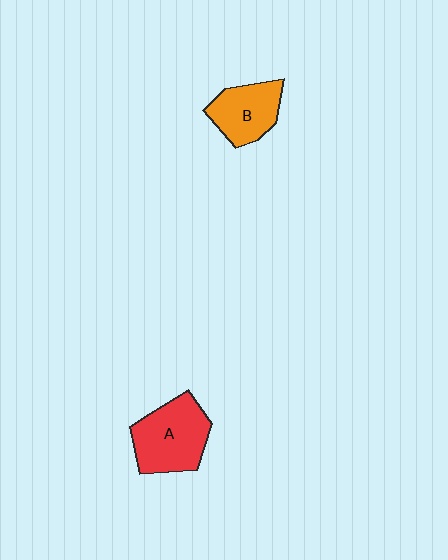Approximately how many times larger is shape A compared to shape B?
Approximately 1.4 times.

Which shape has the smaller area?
Shape B (orange).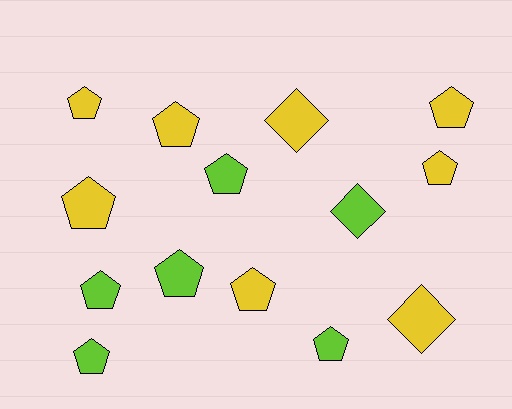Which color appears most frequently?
Yellow, with 8 objects.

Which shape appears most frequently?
Pentagon, with 11 objects.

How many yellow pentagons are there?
There are 6 yellow pentagons.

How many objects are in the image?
There are 14 objects.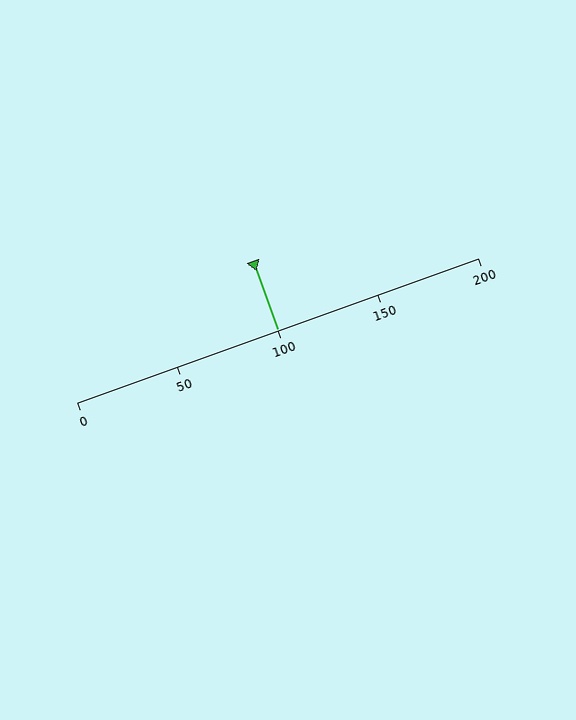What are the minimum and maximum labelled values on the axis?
The axis runs from 0 to 200.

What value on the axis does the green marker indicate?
The marker indicates approximately 100.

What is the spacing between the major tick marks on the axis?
The major ticks are spaced 50 apart.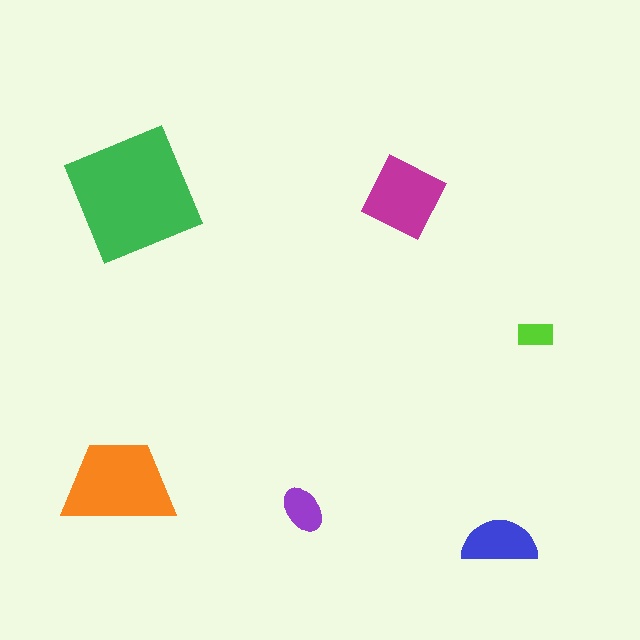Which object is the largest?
The green square.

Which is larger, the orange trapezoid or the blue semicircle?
The orange trapezoid.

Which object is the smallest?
The lime rectangle.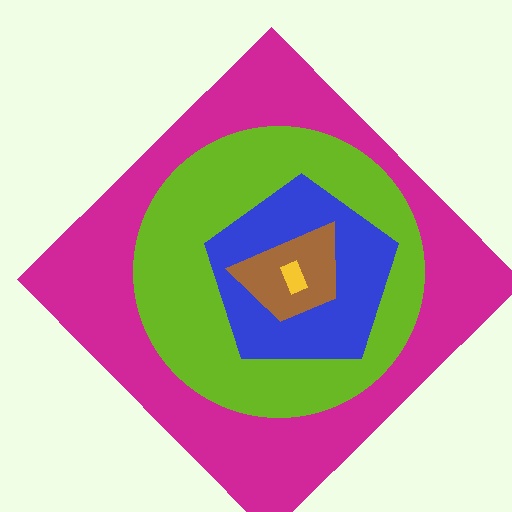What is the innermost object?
The yellow rectangle.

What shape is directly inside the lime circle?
The blue pentagon.